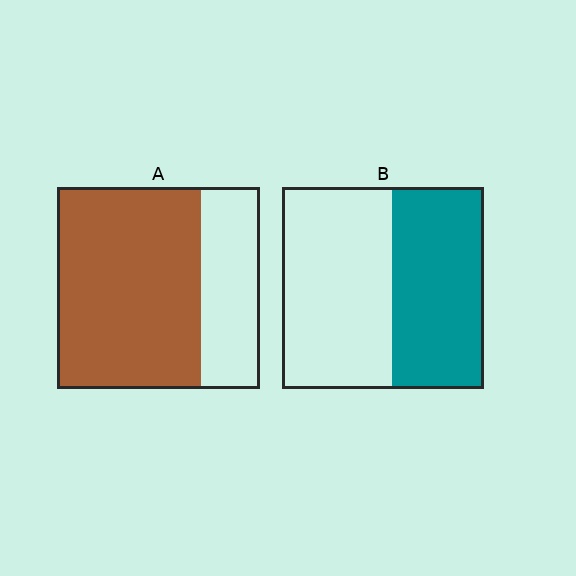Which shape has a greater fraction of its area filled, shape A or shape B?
Shape A.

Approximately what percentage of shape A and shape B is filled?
A is approximately 70% and B is approximately 45%.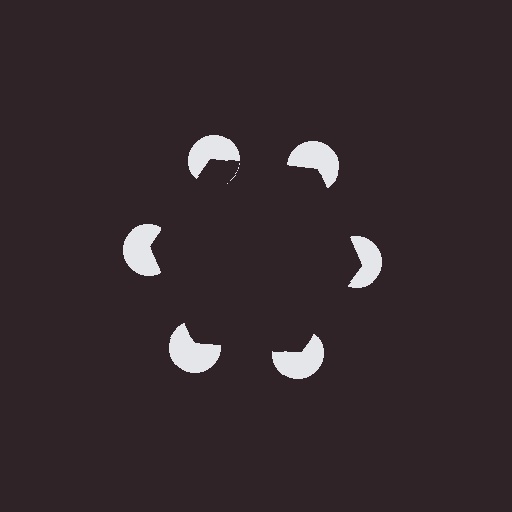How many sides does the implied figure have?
6 sides.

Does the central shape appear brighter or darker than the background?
It typically appears slightly darker than the background, even though no actual brightness change is drawn.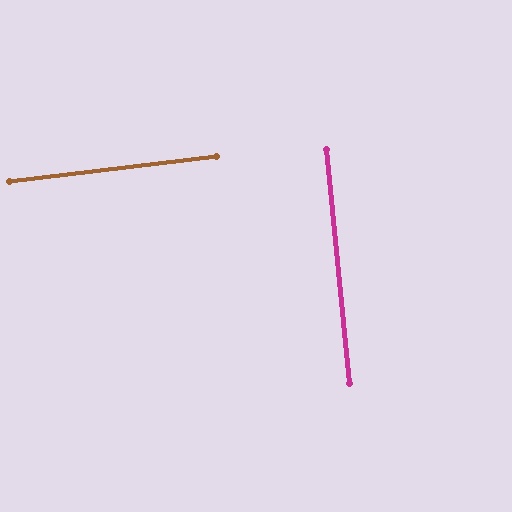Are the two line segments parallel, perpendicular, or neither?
Perpendicular — they meet at approximately 89°.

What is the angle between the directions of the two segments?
Approximately 89 degrees.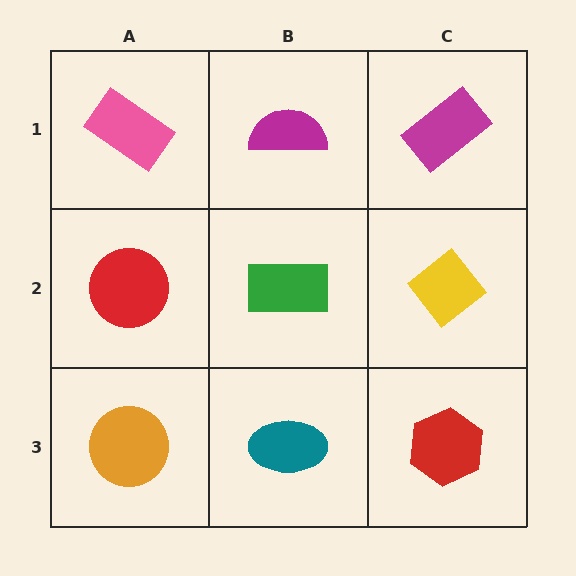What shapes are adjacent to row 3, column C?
A yellow diamond (row 2, column C), a teal ellipse (row 3, column B).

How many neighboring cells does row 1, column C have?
2.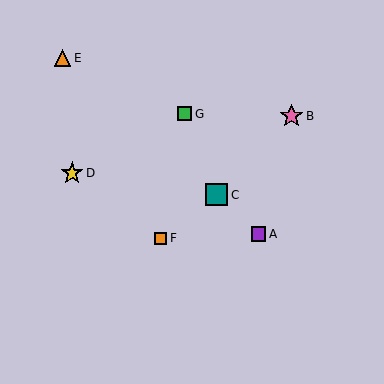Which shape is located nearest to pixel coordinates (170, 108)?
The green square (labeled G) at (184, 114) is nearest to that location.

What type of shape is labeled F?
Shape F is an orange square.